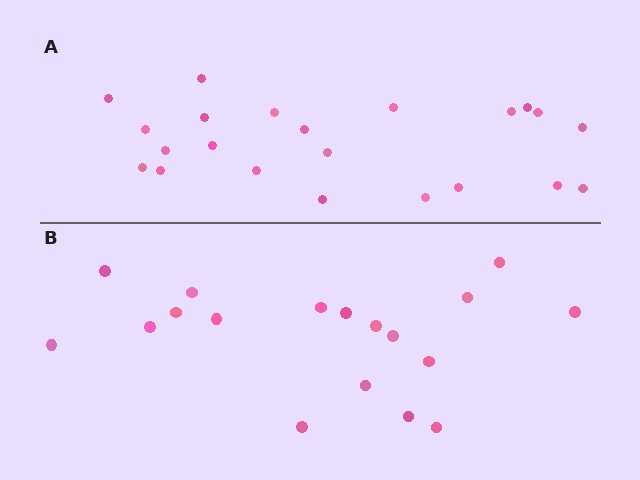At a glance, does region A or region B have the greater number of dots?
Region A (the top region) has more dots.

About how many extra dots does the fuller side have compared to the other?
Region A has about 4 more dots than region B.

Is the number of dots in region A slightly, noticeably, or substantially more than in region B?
Region A has only slightly more — the two regions are fairly close. The ratio is roughly 1.2 to 1.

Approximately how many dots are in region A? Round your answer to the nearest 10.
About 20 dots. (The exact count is 22, which rounds to 20.)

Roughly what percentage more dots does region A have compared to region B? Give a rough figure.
About 20% more.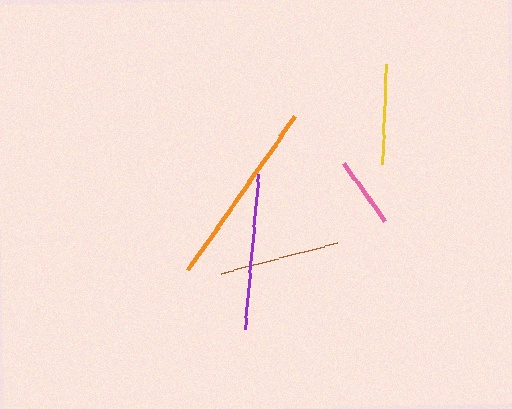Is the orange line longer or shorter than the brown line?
The orange line is longer than the brown line.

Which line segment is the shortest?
The pink line is the shortest at approximately 71 pixels.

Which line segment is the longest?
The orange line is the longest at approximately 187 pixels.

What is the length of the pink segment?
The pink segment is approximately 71 pixels long.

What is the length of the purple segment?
The purple segment is approximately 156 pixels long.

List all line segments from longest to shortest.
From longest to shortest: orange, purple, brown, yellow, pink.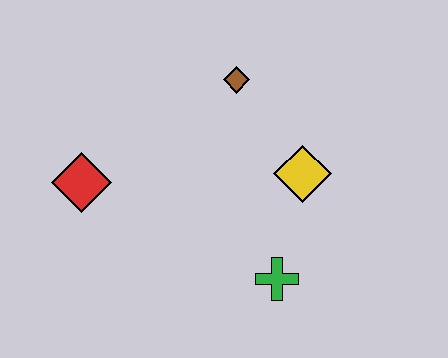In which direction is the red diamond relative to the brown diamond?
The red diamond is to the left of the brown diamond.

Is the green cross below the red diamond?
Yes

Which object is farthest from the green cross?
The red diamond is farthest from the green cross.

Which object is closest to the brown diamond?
The yellow diamond is closest to the brown diamond.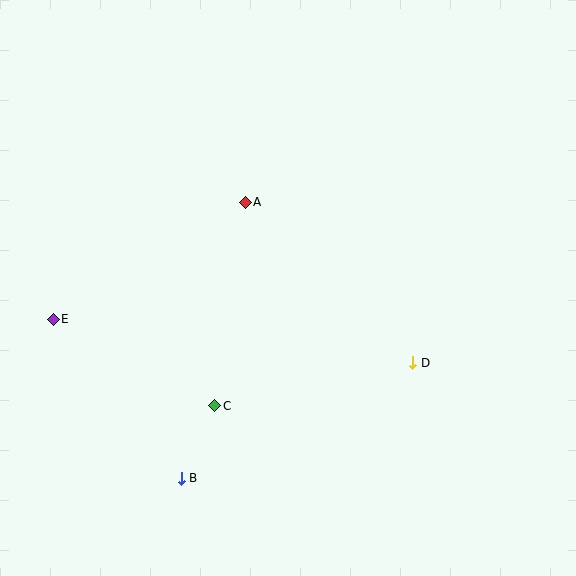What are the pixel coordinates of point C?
Point C is at (215, 406).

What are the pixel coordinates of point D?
Point D is at (413, 363).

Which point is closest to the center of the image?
Point A at (245, 202) is closest to the center.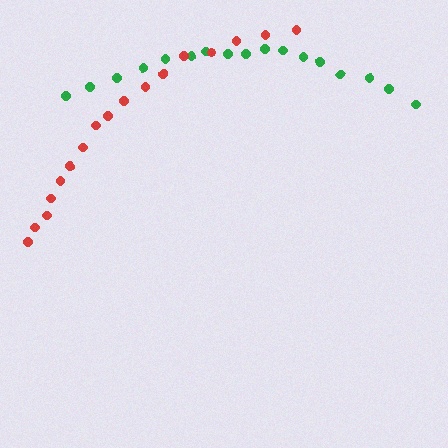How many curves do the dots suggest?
There are 2 distinct paths.